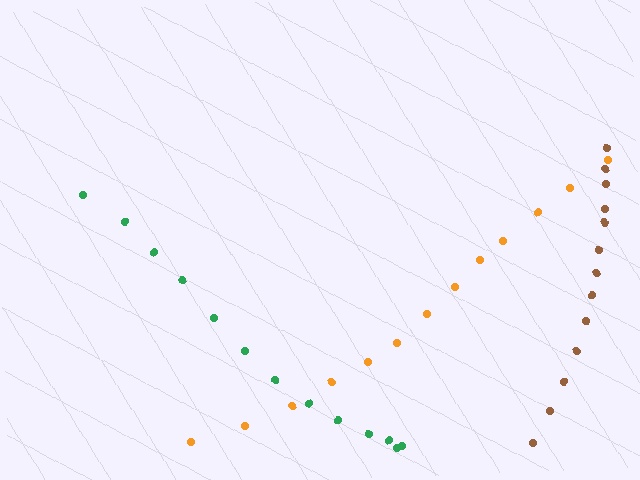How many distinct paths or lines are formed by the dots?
There are 3 distinct paths.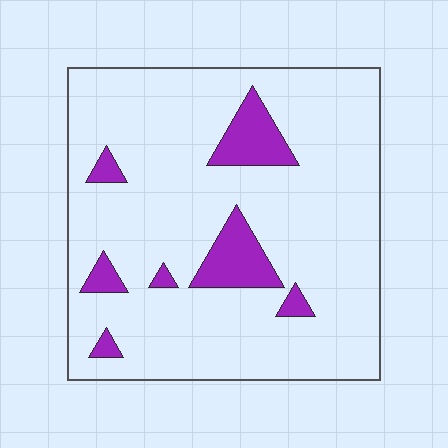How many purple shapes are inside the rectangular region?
7.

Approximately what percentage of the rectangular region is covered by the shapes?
Approximately 10%.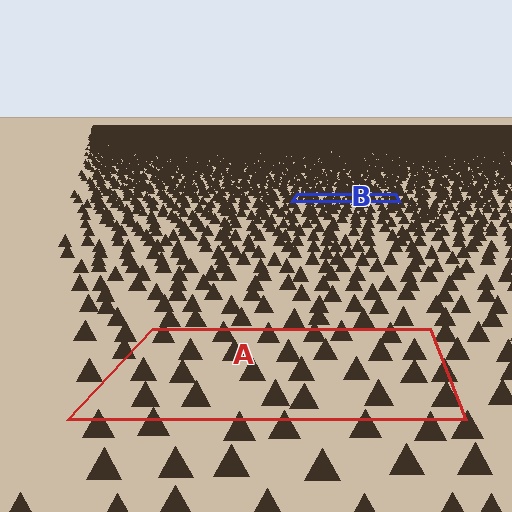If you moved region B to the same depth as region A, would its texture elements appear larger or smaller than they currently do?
They would appear larger. At a closer depth, the same texture elements are projected at a bigger on-screen size.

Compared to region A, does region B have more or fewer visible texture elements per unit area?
Region B has more texture elements per unit area — they are packed more densely because it is farther away.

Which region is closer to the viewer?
Region A is closer. The texture elements there are larger and more spread out.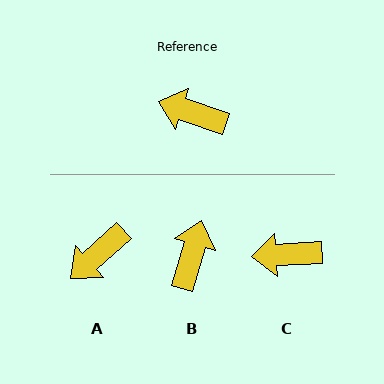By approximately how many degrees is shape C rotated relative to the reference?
Approximately 22 degrees counter-clockwise.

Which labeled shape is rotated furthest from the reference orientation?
B, about 88 degrees away.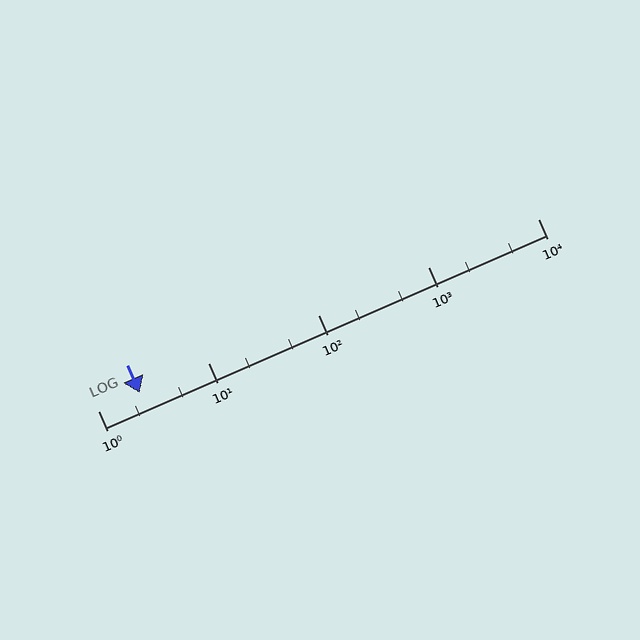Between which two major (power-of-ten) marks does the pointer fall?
The pointer is between 1 and 10.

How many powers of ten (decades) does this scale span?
The scale spans 4 decades, from 1 to 10000.